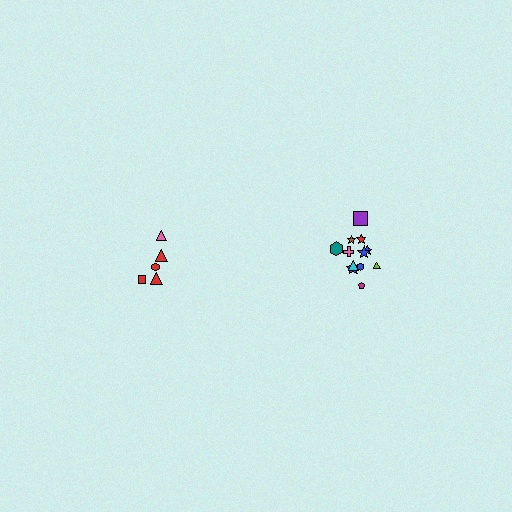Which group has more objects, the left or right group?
The right group.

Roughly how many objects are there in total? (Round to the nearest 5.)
Roughly 15 objects in total.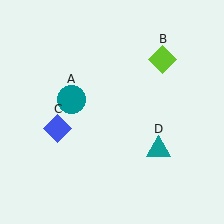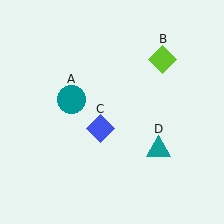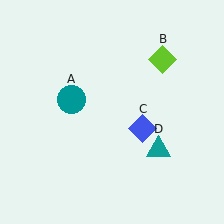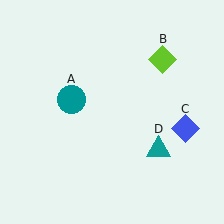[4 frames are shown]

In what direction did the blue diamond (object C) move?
The blue diamond (object C) moved right.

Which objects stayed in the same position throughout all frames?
Teal circle (object A) and lime diamond (object B) and teal triangle (object D) remained stationary.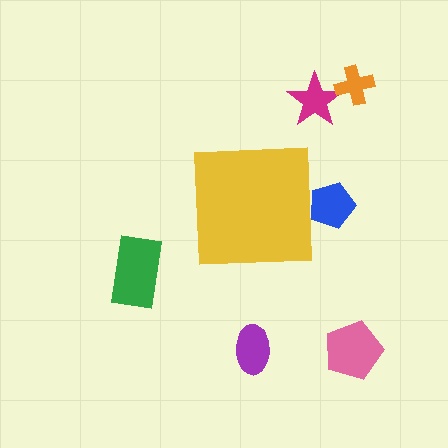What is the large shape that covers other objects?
A yellow square.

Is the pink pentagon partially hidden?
No, the pink pentagon is fully visible.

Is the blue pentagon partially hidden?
Yes, the blue pentagon is partially hidden behind the yellow square.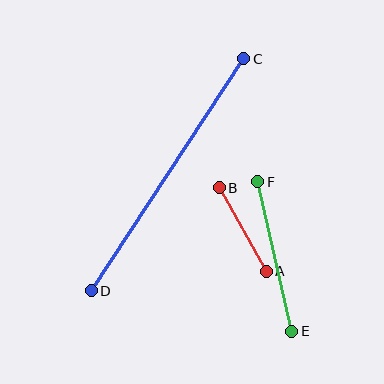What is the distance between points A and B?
The distance is approximately 96 pixels.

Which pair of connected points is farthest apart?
Points C and D are farthest apart.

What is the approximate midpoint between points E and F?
The midpoint is at approximately (275, 256) pixels.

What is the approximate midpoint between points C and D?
The midpoint is at approximately (167, 175) pixels.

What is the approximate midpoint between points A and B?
The midpoint is at approximately (243, 229) pixels.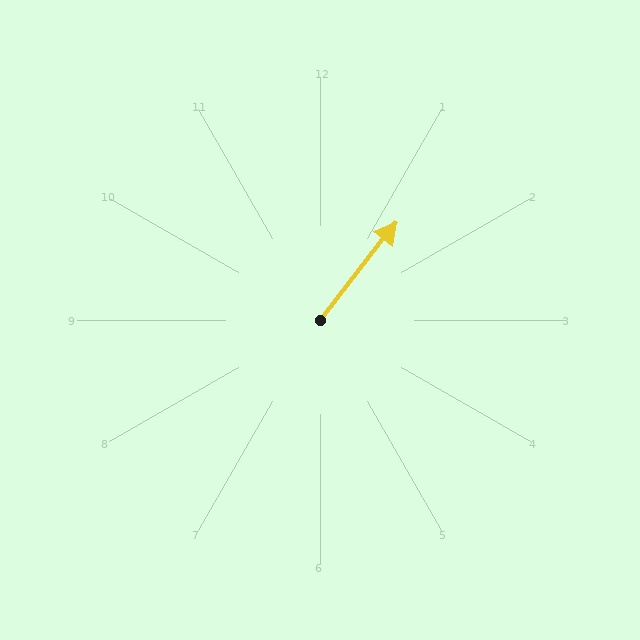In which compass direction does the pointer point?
Northeast.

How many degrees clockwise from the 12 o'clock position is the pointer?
Approximately 38 degrees.